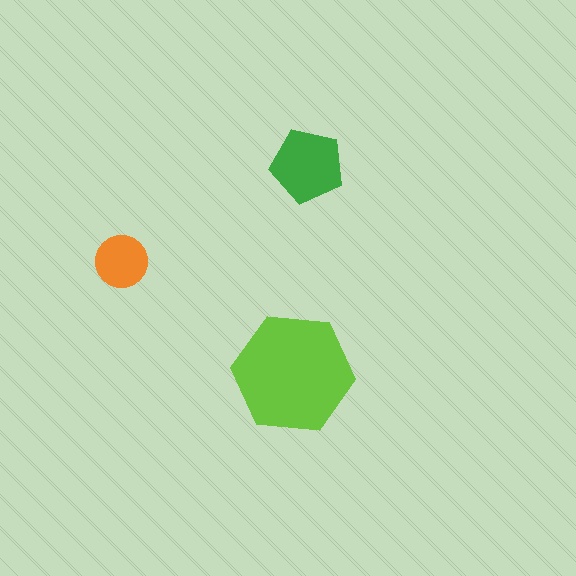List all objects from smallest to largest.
The orange circle, the green pentagon, the lime hexagon.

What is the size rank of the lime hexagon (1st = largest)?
1st.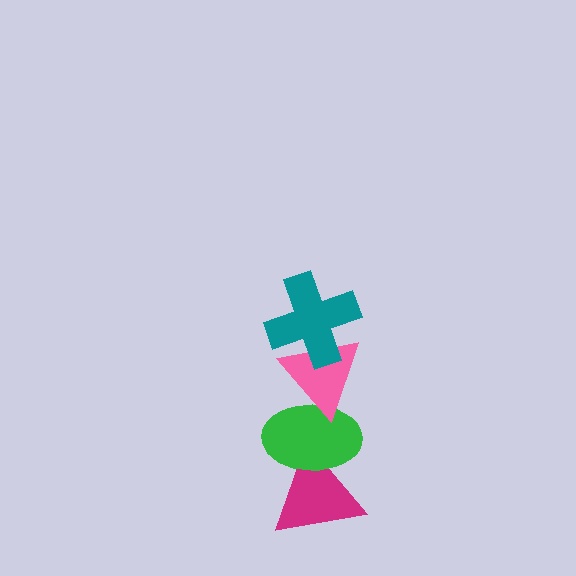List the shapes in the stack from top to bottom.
From top to bottom: the teal cross, the pink triangle, the green ellipse, the magenta triangle.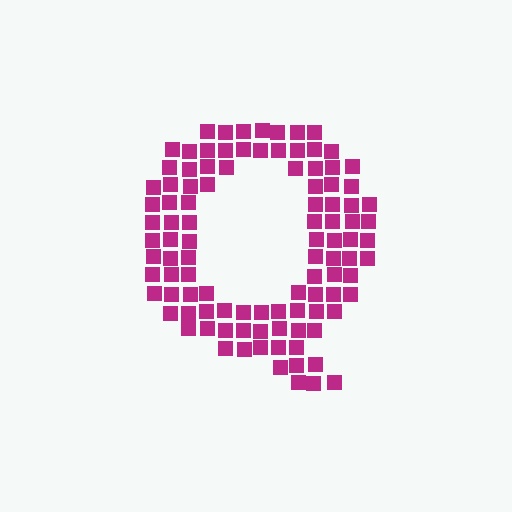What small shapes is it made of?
It is made of small squares.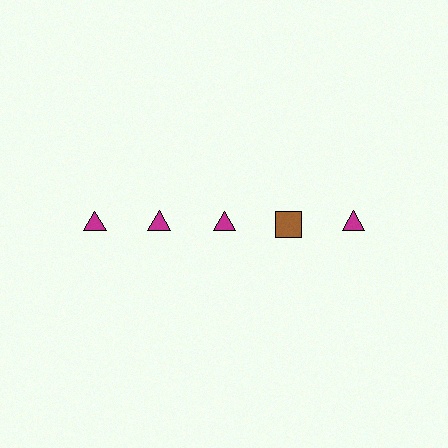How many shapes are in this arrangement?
There are 5 shapes arranged in a grid pattern.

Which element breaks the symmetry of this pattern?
The brown square in the top row, second from right column breaks the symmetry. All other shapes are magenta triangles.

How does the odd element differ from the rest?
It differs in both color (brown instead of magenta) and shape (square instead of triangle).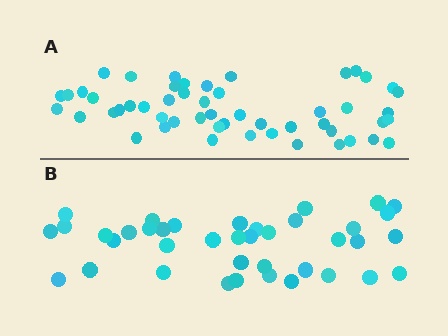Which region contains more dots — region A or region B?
Region A (the top region) has more dots.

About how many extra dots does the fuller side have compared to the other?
Region A has approximately 15 more dots than region B.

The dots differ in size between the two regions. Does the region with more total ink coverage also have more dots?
No. Region B has more total ink coverage because its dots are larger, but region A actually contains more individual dots. Total area can be misleading — the number of items is what matters here.